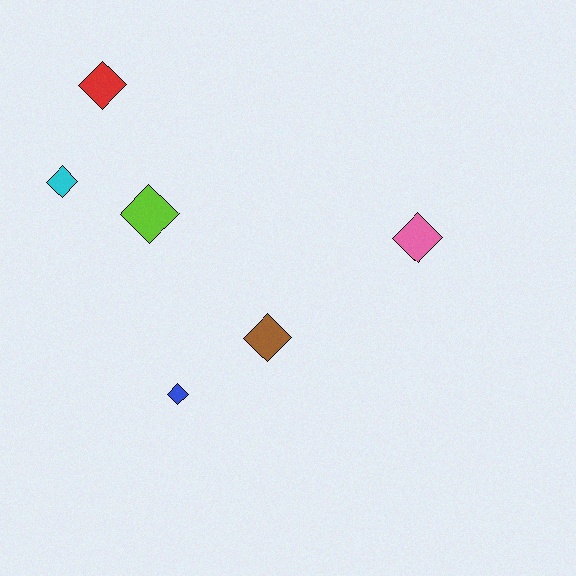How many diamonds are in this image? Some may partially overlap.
There are 6 diamonds.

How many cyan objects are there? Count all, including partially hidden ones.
There is 1 cyan object.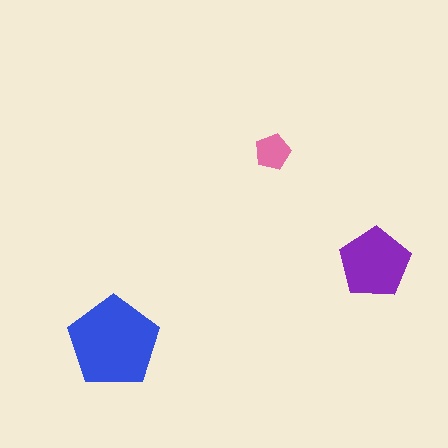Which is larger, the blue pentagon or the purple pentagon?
The blue one.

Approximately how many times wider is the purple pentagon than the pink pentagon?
About 2 times wider.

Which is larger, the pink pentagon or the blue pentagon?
The blue one.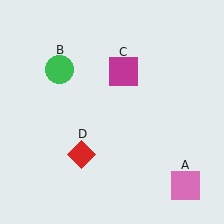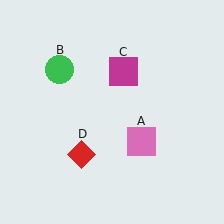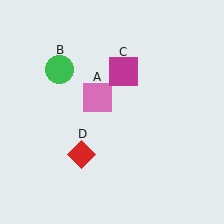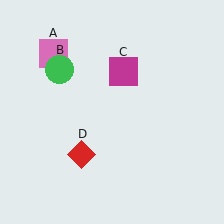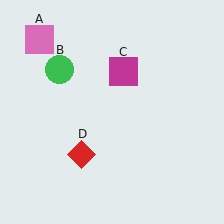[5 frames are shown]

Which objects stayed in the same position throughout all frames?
Green circle (object B) and magenta square (object C) and red diamond (object D) remained stationary.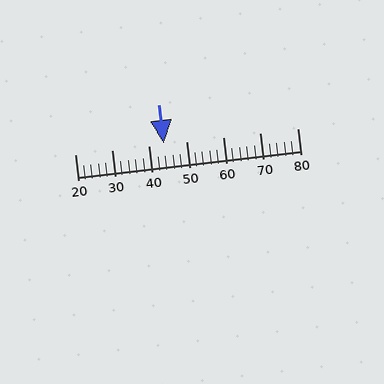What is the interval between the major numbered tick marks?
The major tick marks are spaced 10 units apart.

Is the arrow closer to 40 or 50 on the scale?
The arrow is closer to 40.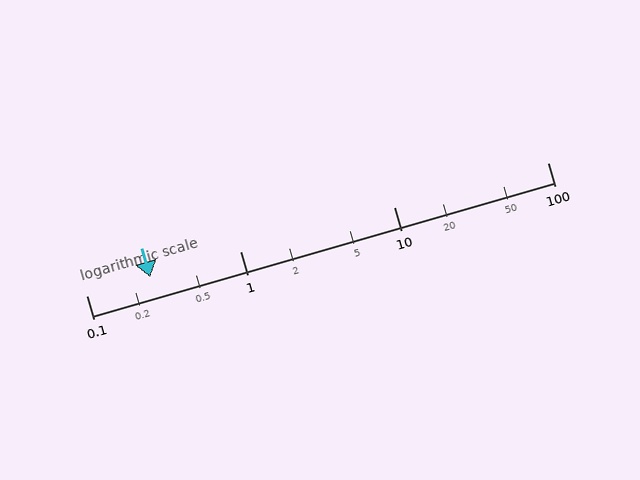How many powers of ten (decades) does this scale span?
The scale spans 3 decades, from 0.1 to 100.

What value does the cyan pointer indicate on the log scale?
The pointer indicates approximately 0.26.